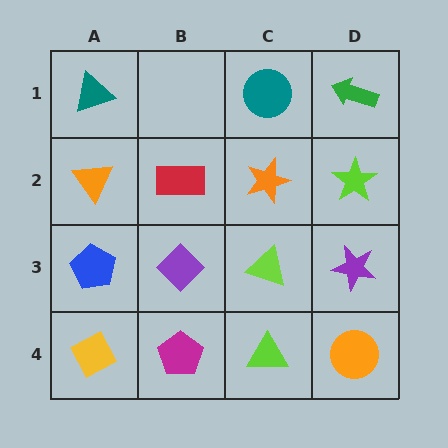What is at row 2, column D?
A lime star.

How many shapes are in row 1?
3 shapes.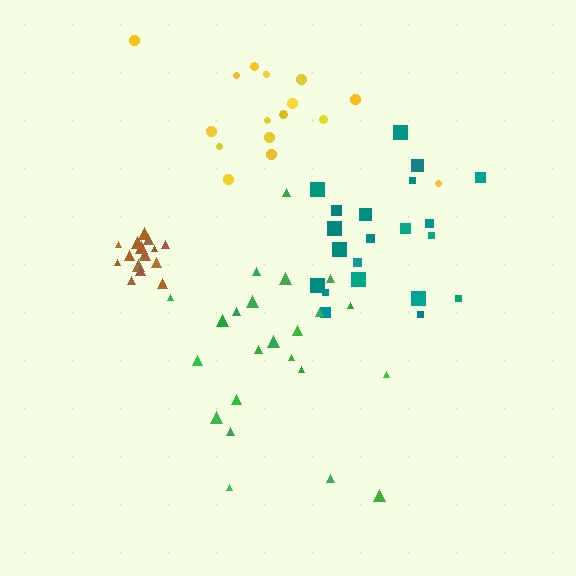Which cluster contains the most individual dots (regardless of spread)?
Green (23).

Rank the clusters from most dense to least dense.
brown, teal, green, yellow.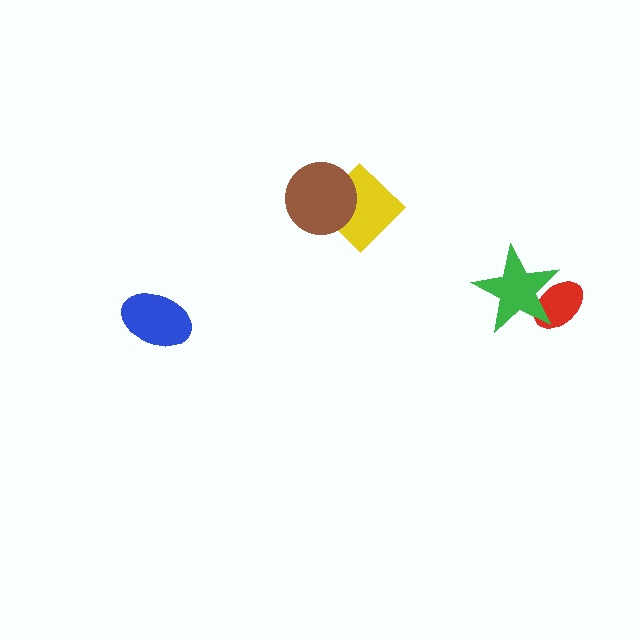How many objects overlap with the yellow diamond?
1 object overlaps with the yellow diamond.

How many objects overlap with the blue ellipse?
0 objects overlap with the blue ellipse.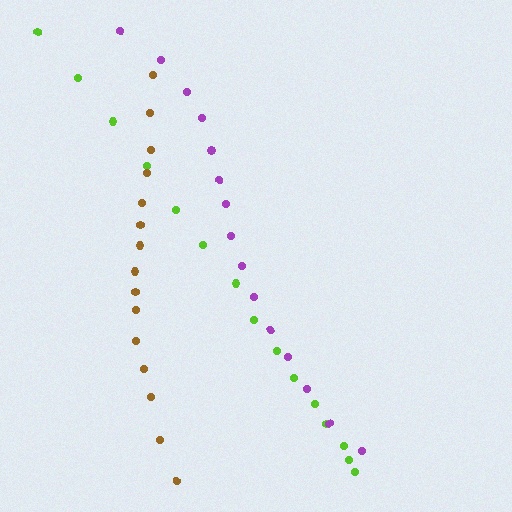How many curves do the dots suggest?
There are 3 distinct paths.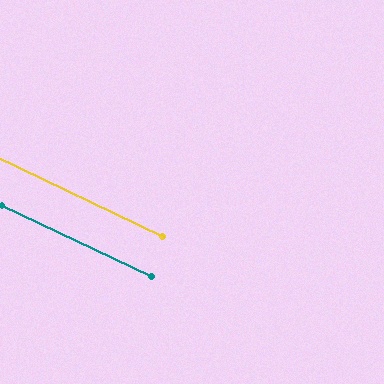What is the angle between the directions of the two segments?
Approximately 0 degrees.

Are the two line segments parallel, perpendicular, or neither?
Parallel — their directions differ by only 0.0°.